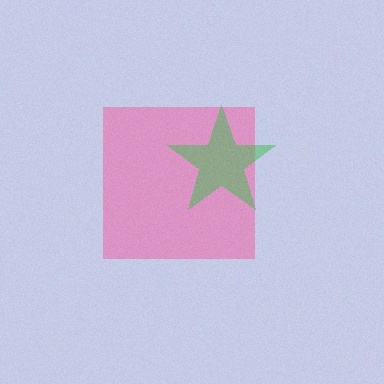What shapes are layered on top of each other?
The layered shapes are: a pink square, a green star.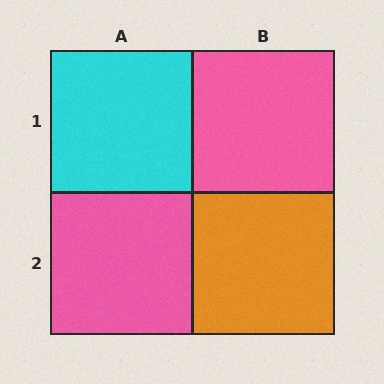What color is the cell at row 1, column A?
Cyan.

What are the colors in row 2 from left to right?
Pink, orange.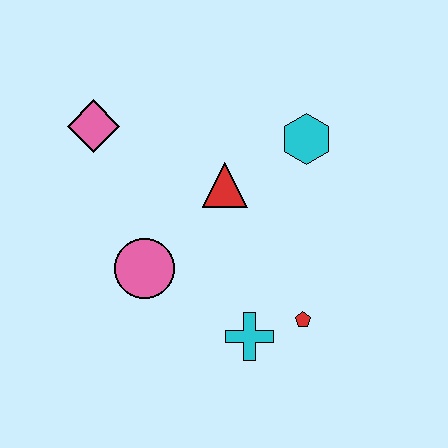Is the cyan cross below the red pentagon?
Yes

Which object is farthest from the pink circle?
The cyan hexagon is farthest from the pink circle.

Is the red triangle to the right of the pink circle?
Yes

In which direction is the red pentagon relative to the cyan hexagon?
The red pentagon is below the cyan hexagon.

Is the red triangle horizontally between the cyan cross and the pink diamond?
Yes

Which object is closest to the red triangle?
The cyan hexagon is closest to the red triangle.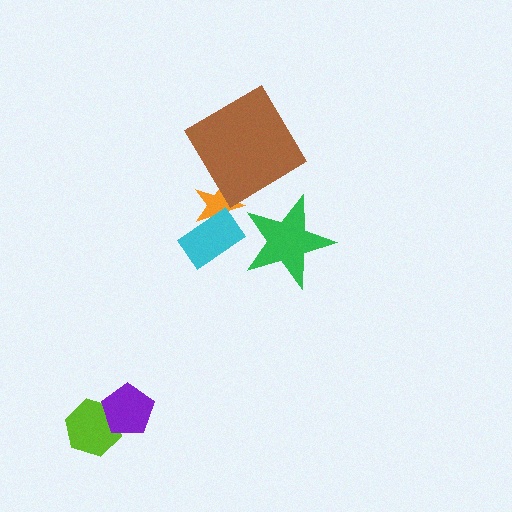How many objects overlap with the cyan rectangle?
1 object overlaps with the cyan rectangle.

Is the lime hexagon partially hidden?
Yes, it is partially covered by another shape.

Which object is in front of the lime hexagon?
The purple pentagon is in front of the lime hexagon.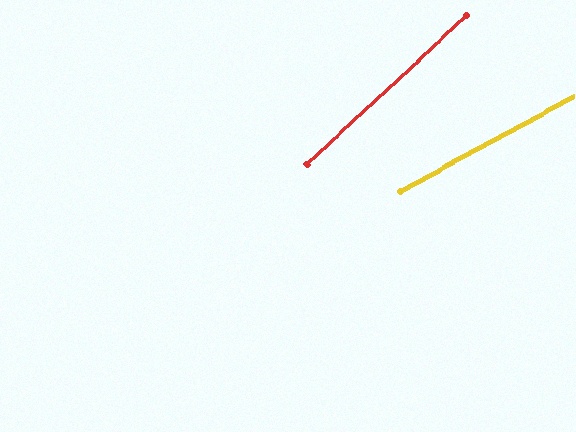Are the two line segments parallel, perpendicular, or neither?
Neither parallel nor perpendicular — they differ by about 14°.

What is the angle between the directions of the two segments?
Approximately 14 degrees.